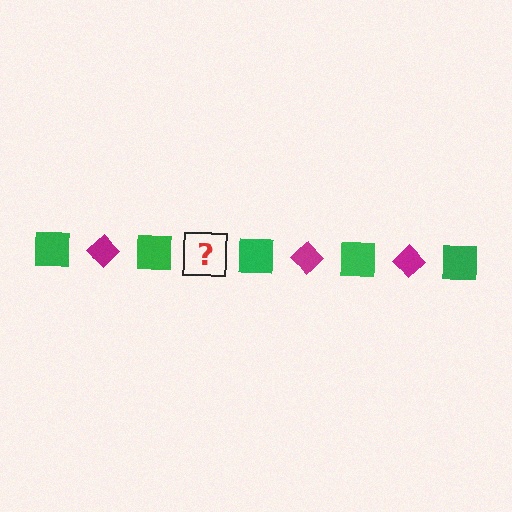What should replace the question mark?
The question mark should be replaced with a magenta diamond.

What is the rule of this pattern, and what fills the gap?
The rule is that the pattern alternates between green square and magenta diamond. The gap should be filled with a magenta diamond.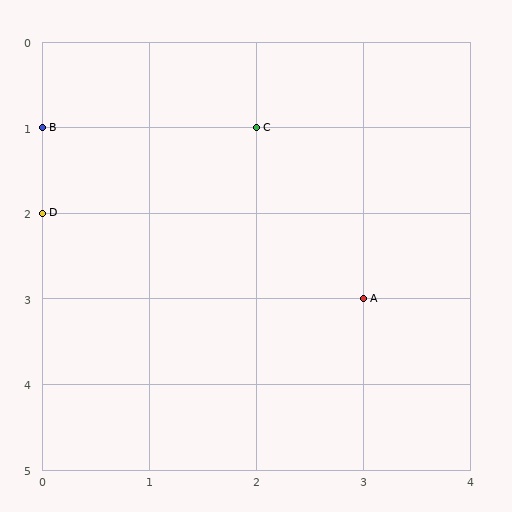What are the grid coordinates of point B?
Point B is at grid coordinates (0, 1).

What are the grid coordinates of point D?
Point D is at grid coordinates (0, 2).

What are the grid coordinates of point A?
Point A is at grid coordinates (3, 3).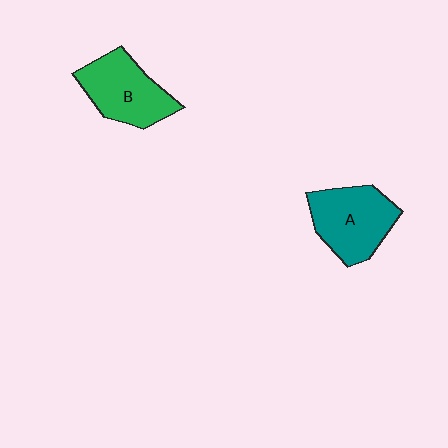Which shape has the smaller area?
Shape B (green).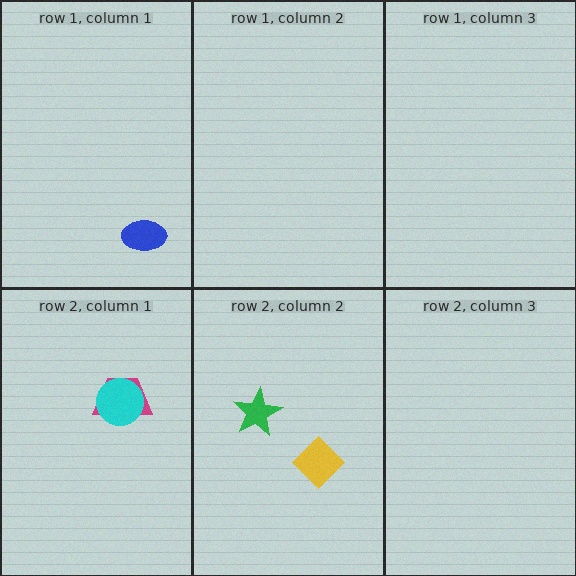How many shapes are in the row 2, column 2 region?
2.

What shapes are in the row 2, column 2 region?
The yellow diamond, the green star.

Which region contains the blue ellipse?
The row 1, column 1 region.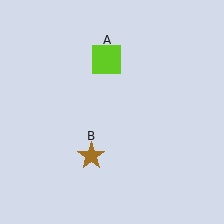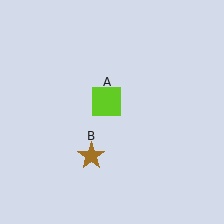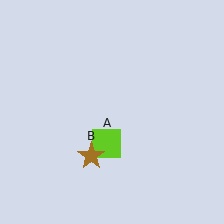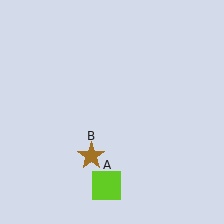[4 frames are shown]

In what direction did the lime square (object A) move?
The lime square (object A) moved down.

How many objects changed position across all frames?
1 object changed position: lime square (object A).